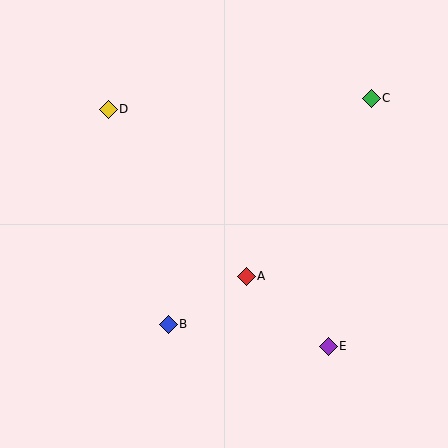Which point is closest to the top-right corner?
Point C is closest to the top-right corner.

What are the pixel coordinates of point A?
Point A is at (246, 276).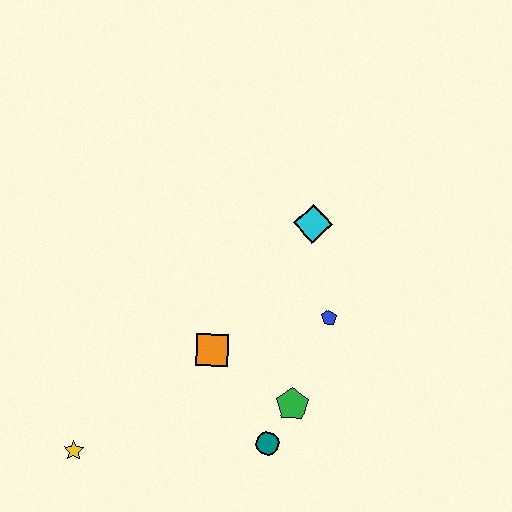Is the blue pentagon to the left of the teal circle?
No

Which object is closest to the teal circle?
The green pentagon is closest to the teal circle.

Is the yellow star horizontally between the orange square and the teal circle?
No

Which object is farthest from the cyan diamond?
The yellow star is farthest from the cyan diamond.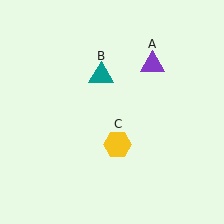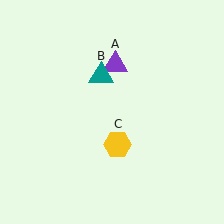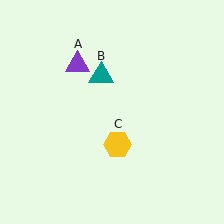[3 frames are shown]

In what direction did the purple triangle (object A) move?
The purple triangle (object A) moved left.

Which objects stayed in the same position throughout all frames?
Teal triangle (object B) and yellow hexagon (object C) remained stationary.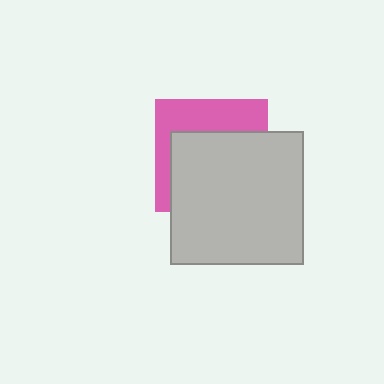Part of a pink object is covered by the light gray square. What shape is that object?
It is a square.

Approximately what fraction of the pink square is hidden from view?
Roughly 62% of the pink square is hidden behind the light gray square.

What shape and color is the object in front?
The object in front is a light gray square.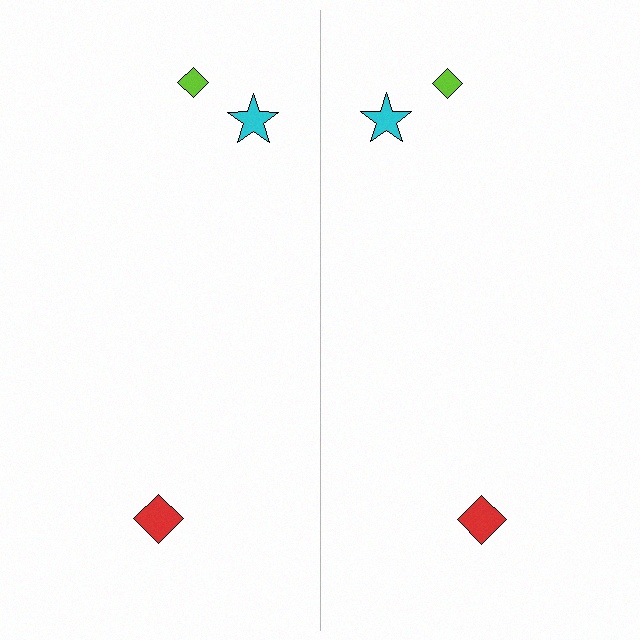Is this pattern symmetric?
Yes, this pattern has bilateral (reflection) symmetry.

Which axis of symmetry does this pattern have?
The pattern has a vertical axis of symmetry running through the center of the image.